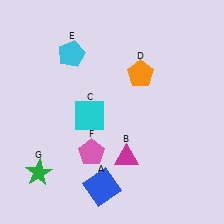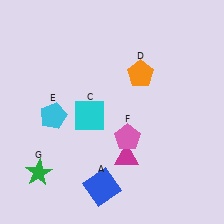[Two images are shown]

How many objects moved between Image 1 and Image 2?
2 objects moved between the two images.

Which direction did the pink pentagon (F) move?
The pink pentagon (F) moved right.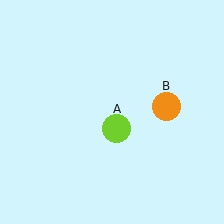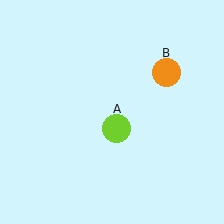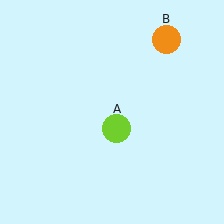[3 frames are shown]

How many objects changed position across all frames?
1 object changed position: orange circle (object B).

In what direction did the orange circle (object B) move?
The orange circle (object B) moved up.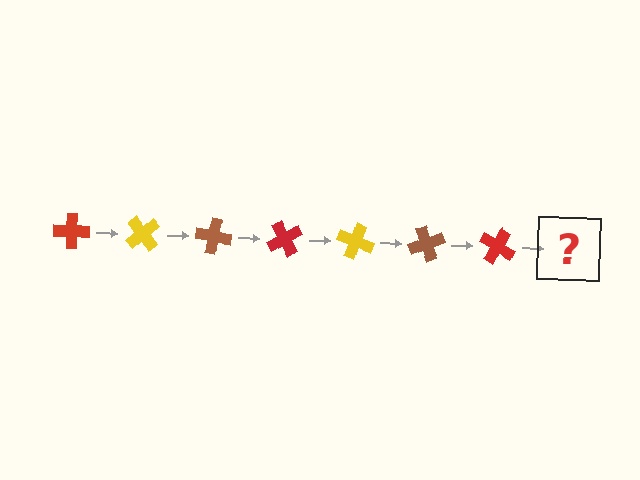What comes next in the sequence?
The next element should be a yellow cross, rotated 350 degrees from the start.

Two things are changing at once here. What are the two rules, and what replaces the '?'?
The two rules are that it rotates 50 degrees each step and the color cycles through red, yellow, and brown. The '?' should be a yellow cross, rotated 350 degrees from the start.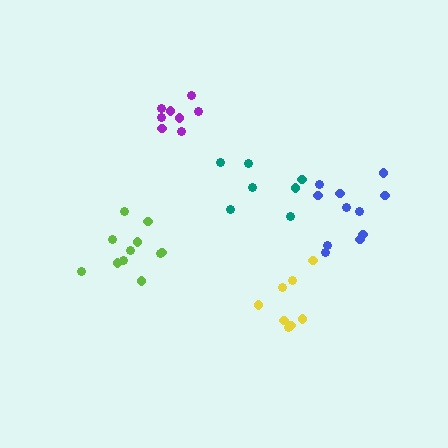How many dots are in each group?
Group 1: 11 dots, Group 2: 11 dots, Group 3: 8 dots, Group 4: 7 dots, Group 5: 8 dots (45 total).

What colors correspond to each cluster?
The clusters are colored: lime, blue, purple, teal, yellow.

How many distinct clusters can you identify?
There are 5 distinct clusters.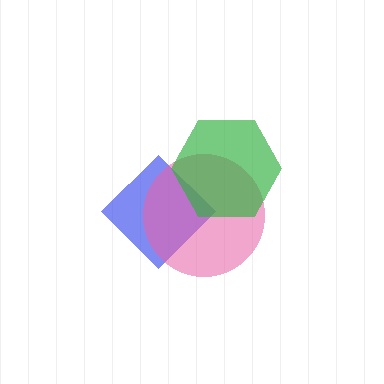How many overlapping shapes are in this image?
There are 3 overlapping shapes in the image.